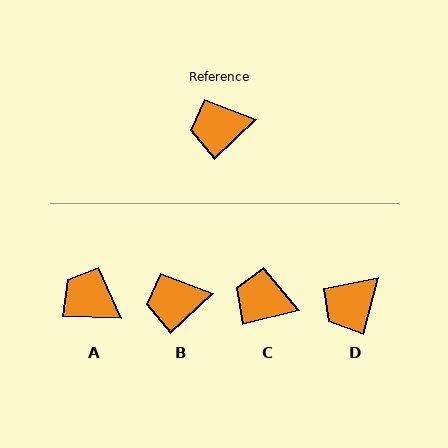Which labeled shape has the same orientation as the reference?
B.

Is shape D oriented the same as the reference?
No, it is off by about 32 degrees.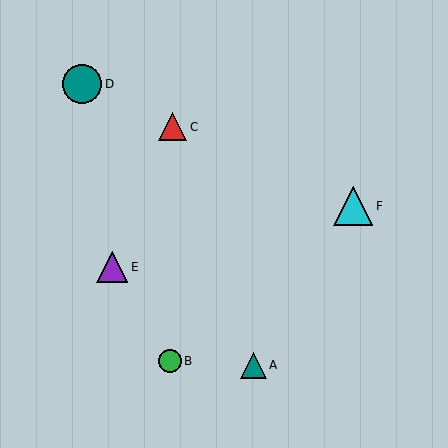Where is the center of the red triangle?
The center of the red triangle is at (173, 127).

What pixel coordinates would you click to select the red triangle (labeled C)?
Click at (173, 127) to select the red triangle C.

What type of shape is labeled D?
Shape D is a teal circle.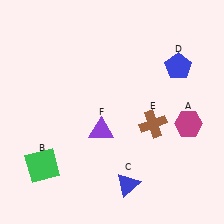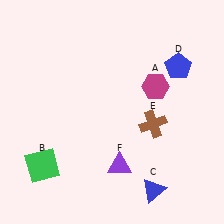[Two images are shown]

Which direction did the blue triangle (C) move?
The blue triangle (C) moved right.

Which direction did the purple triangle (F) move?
The purple triangle (F) moved down.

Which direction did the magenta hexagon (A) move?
The magenta hexagon (A) moved up.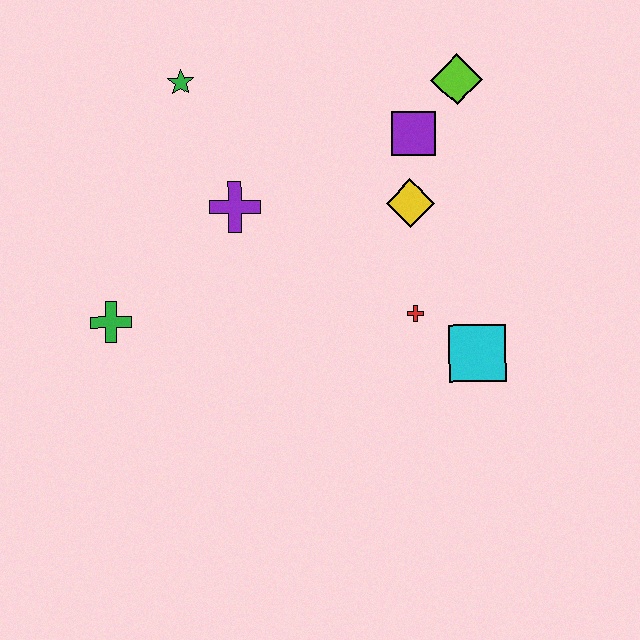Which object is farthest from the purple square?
The green cross is farthest from the purple square.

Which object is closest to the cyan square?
The red cross is closest to the cyan square.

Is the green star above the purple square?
Yes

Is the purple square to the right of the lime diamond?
No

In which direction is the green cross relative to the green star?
The green cross is below the green star.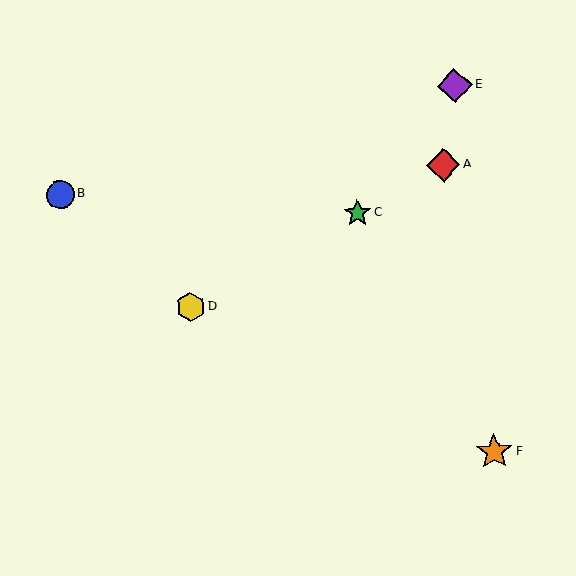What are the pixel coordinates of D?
Object D is at (190, 307).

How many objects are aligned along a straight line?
3 objects (A, C, D) are aligned along a straight line.